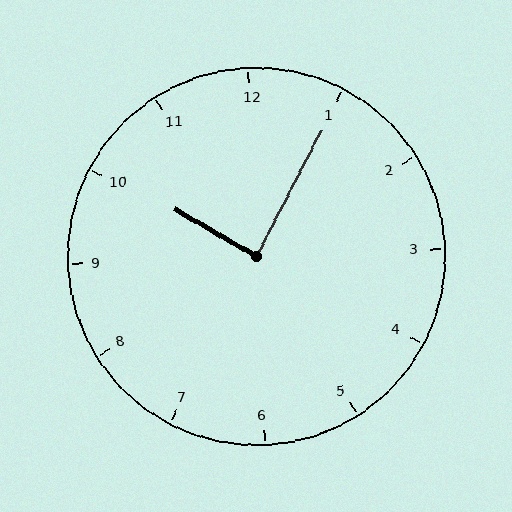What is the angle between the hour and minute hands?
Approximately 88 degrees.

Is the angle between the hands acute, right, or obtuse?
It is right.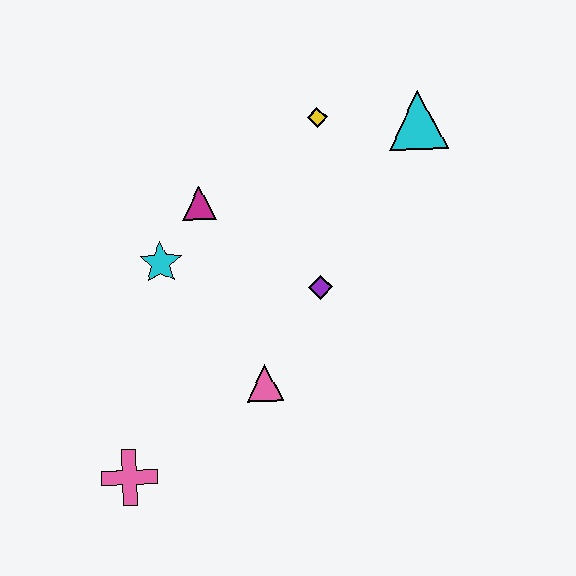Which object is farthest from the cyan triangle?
The pink cross is farthest from the cyan triangle.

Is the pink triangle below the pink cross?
No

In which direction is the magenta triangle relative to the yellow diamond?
The magenta triangle is to the left of the yellow diamond.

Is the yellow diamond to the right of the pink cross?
Yes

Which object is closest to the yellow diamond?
The cyan triangle is closest to the yellow diamond.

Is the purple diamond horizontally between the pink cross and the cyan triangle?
Yes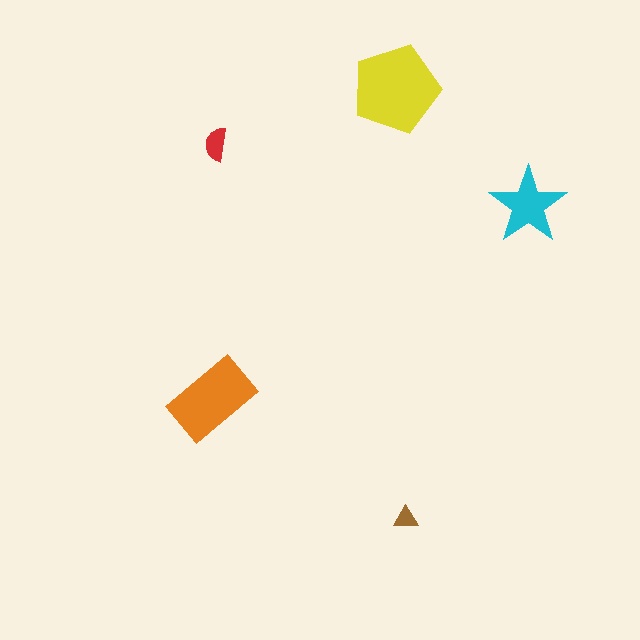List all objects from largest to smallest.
The yellow pentagon, the orange rectangle, the cyan star, the red semicircle, the brown triangle.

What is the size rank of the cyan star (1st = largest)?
3rd.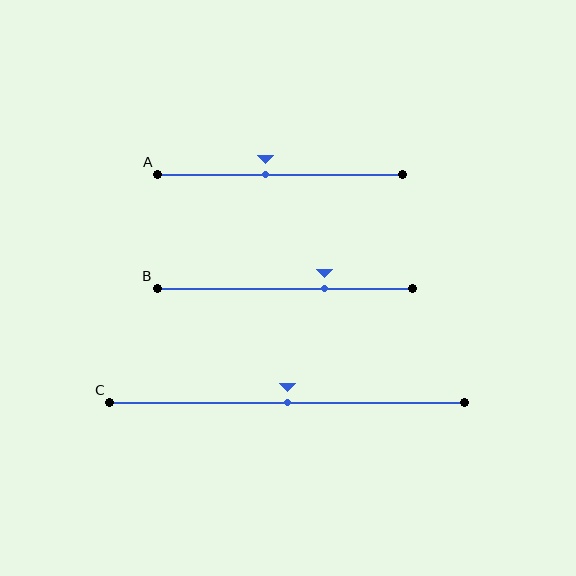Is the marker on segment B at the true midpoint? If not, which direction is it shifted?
No, the marker on segment B is shifted to the right by about 16% of the segment length.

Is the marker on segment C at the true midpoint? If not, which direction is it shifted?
Yes, the marker on segment C is at the true midpoint.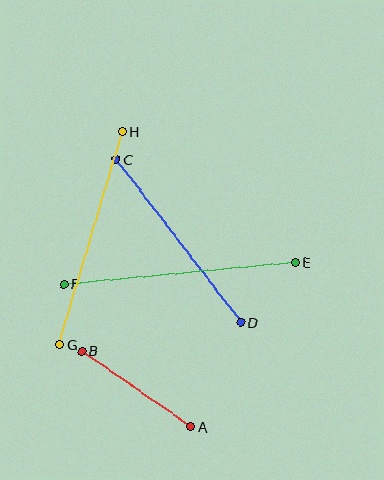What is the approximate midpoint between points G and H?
The midpoint is at approximately (91, 238) pixels.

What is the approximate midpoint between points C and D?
The midpoint is at approximately (178, 241) pixels.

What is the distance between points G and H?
The distance is approximately 222 pixels.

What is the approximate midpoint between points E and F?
The midpoint is at approximately (180, 274) pixels.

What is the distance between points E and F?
The distance is approximately 233 pixels.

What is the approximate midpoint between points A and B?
The midpoint is at approximately (136, 389) pixels.